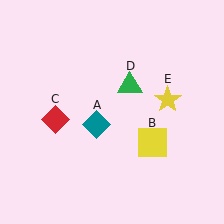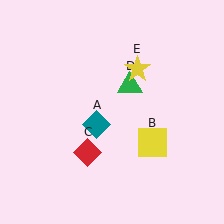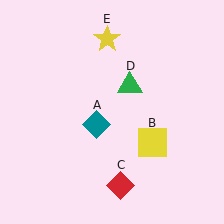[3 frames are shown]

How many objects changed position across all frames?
2 objects changed position: red diamond (object C), yellow star (object E).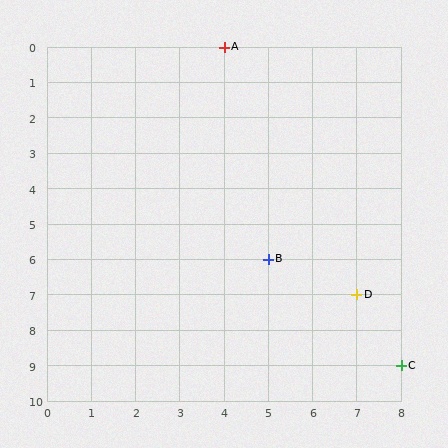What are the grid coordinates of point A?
Point A is at grid coordinates (4, 0).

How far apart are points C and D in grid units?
Points C and D are 1 column and 2 rows apart (about 2.2 grid units diagonally).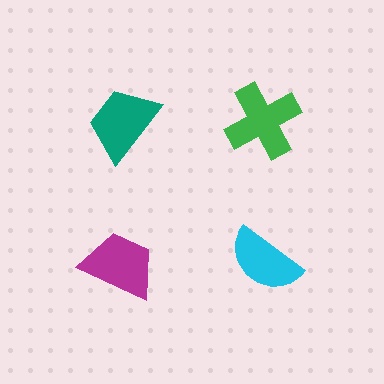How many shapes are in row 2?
2 shapes.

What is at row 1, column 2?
A green cross.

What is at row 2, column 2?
A cyan semicircle.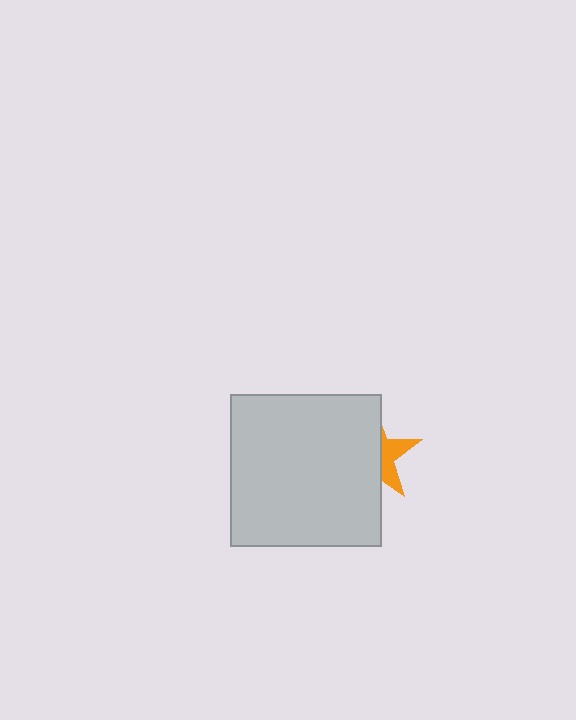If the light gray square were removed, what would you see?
You would see the complete orange star.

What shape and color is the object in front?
The object in front is a light gray square.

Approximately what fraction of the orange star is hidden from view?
Roughly 65% of the orange star is hidden behind the light gray square.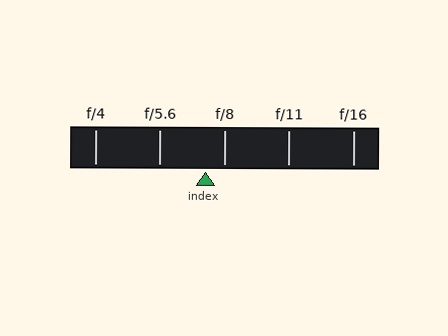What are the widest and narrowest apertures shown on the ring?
The widest aperture shown is f/4 and the narrowest is f/16.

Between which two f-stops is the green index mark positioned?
The index mark is between f/5.6 and f/8.